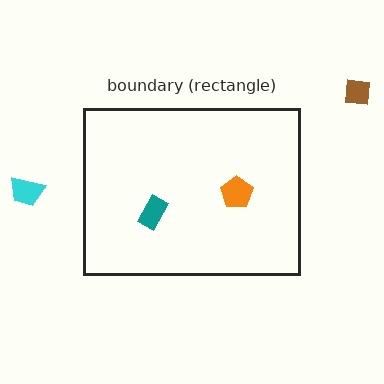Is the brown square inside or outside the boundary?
Outside.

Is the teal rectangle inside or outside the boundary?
Inside.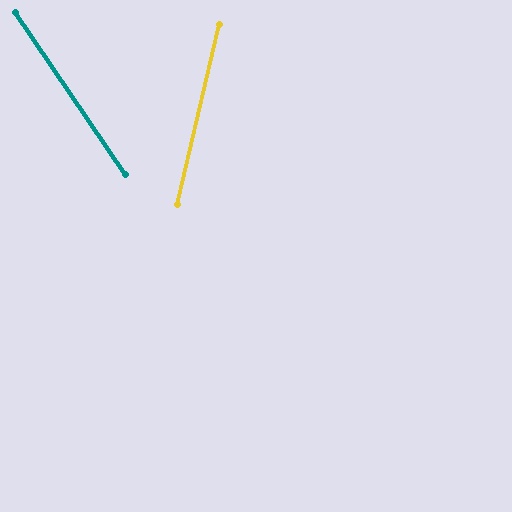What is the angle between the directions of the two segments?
Approximately 47 degrees.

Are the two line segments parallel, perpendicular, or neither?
Neither parallel nor perpendicular — they differ by about 47°.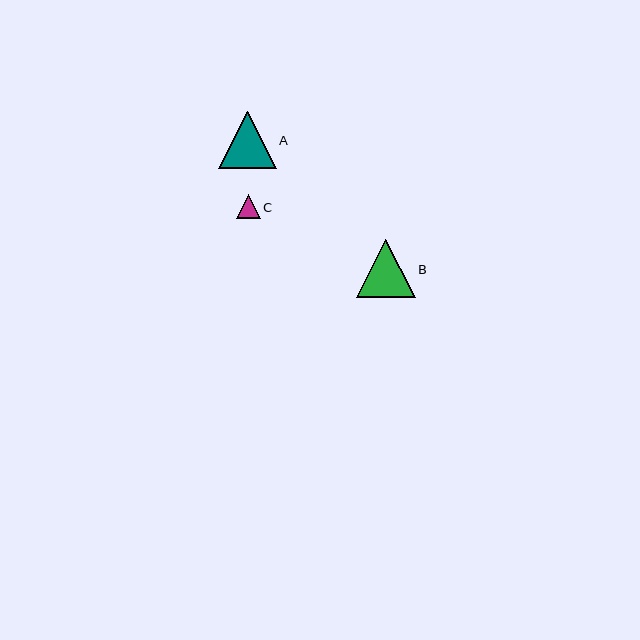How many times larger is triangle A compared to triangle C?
Triangle A is approximately 2.4 times the size of triangle C.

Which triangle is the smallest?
Triangle C is the smallest with a size of approximately 24 pixels.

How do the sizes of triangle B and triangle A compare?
Triangle B and triangle A are approximately the same size.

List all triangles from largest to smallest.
From largest to smallest: B, A, C.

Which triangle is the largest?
Triangle B is the largest with a size of approximately 58 pixels.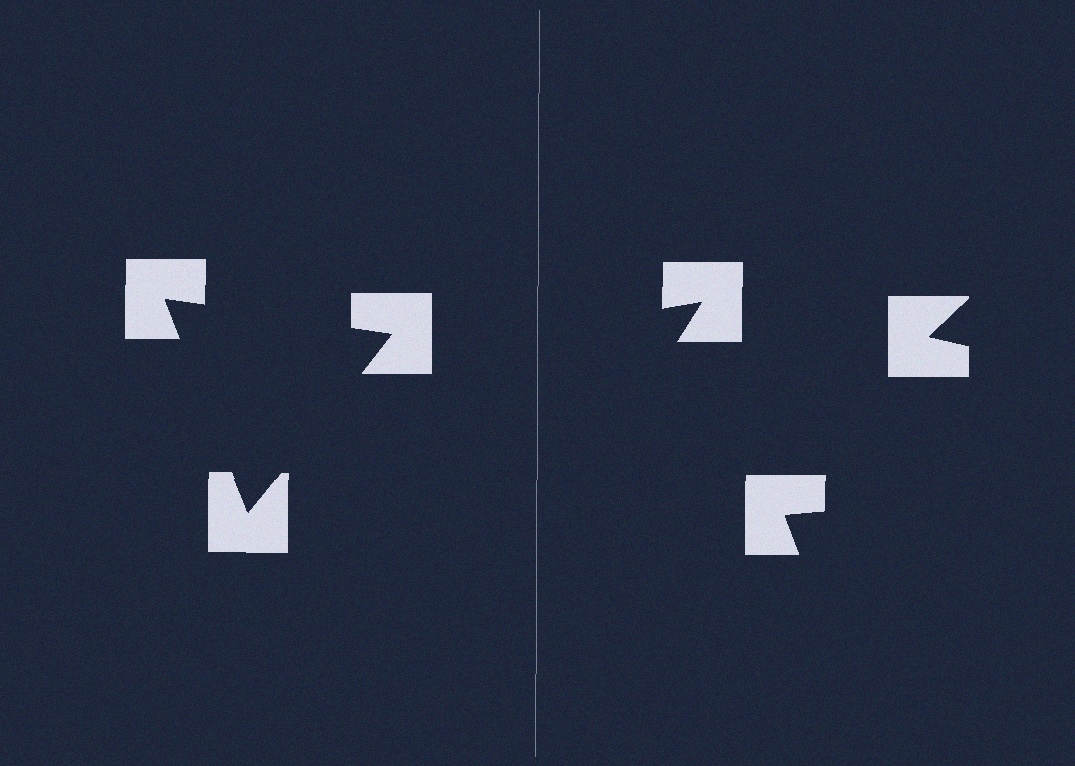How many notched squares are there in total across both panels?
6 — 3 on each side.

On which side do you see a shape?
An illusory triangle appears on the left side. On the right side the wedge cuts are rotated, so no coherent shape forms.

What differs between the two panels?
The notched squares are positioned identically on both sides; only the wedge orientations differ. On the left they align to a triangle; on the right they are misaligned.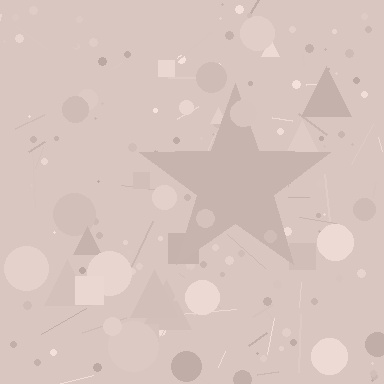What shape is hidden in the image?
A star is hidden in the image.